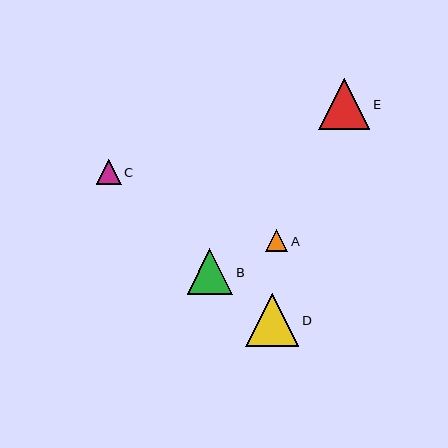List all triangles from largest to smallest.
From largest to smallest: D, E, B, C, A.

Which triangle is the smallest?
Triangle A is the smallest with a size of approximately 22 pixels.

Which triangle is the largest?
Triangle D is the largest with a size of approximately 53 pixels.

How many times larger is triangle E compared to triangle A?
Triangle E is approximately 2.4 times the size of triangle A.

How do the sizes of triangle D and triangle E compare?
Triangle D and triangle E are approximately the same size.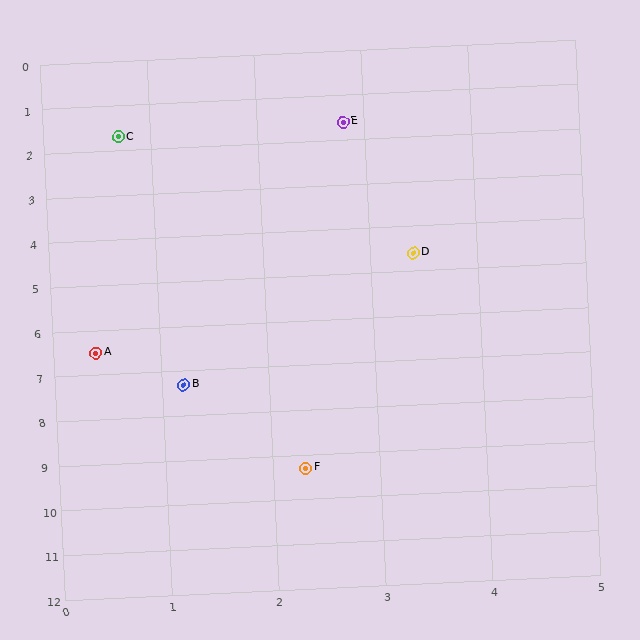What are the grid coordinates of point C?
Point C is at approximately (0.7, 1.7).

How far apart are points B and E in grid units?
Points B and E are about 5.9 grid units apart.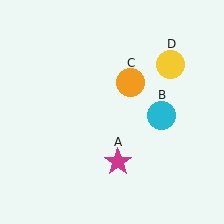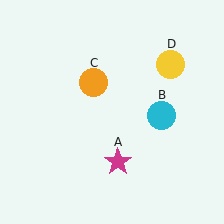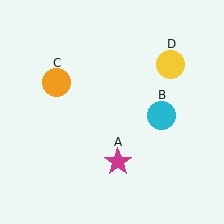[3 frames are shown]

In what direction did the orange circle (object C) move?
The orange circle (object C) moved left.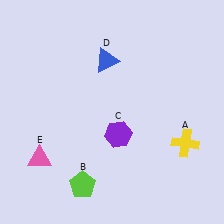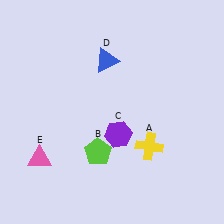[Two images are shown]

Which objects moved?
The objects that moved are: the yellow cross (A), the lime pentagon (B).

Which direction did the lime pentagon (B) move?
The lime pentagon (B) moved up.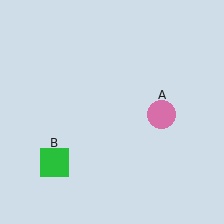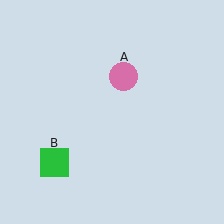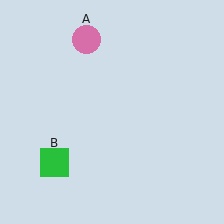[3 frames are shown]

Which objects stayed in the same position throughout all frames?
Green square (object B) remained stationary.